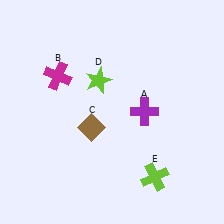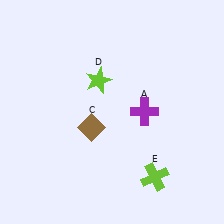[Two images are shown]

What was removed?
The magenta cross (B) was removed in Image 2.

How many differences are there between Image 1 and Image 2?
There is 1 difference between the two images.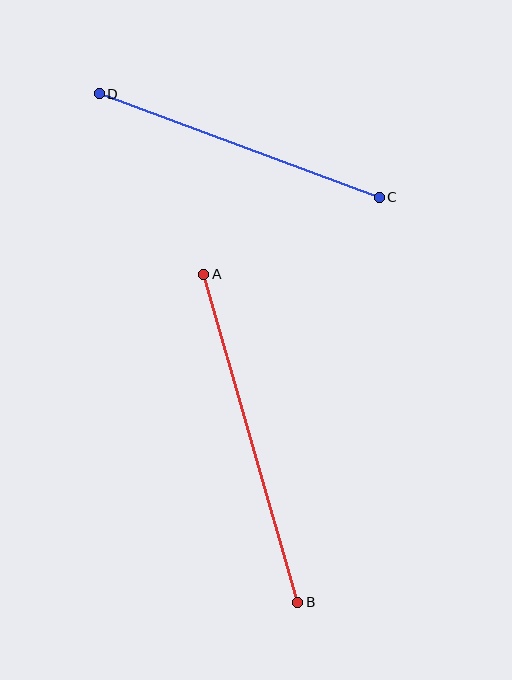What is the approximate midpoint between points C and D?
The midpoint is at approximately (239, 145) pixels.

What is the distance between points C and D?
The distance is approximately 298 pixels.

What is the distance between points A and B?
The distance is approximately 341 pixels.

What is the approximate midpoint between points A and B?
The midpoint is at approximately (251, 438) pixels.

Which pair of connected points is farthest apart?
Points A and B are farthest apart.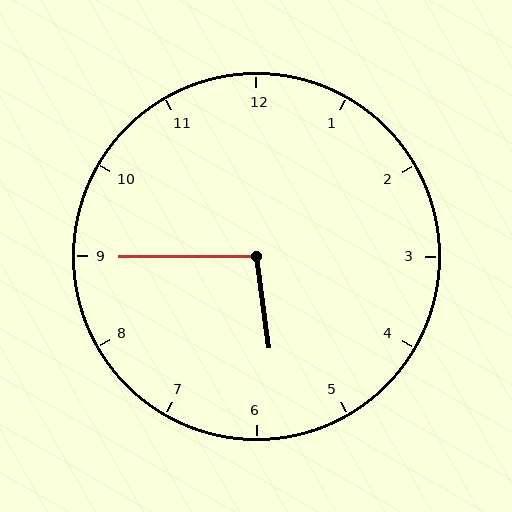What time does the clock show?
5:45.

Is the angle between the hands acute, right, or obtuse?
It is obtuse.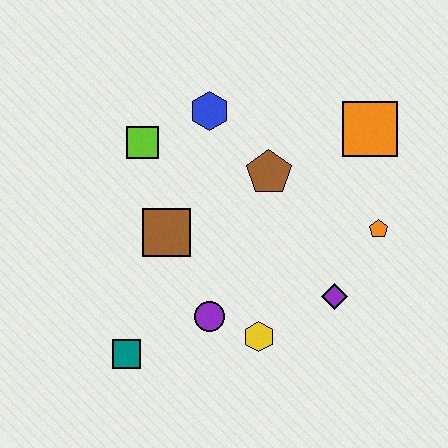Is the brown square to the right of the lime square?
Yes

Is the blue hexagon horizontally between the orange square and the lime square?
Yes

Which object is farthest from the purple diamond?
The lime square is farthest from the purple diamond.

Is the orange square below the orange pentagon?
No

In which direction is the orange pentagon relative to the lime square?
The orange pentagon is to the right of the lime square.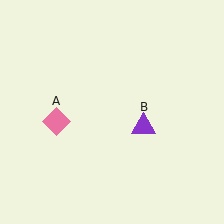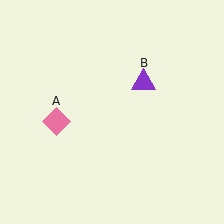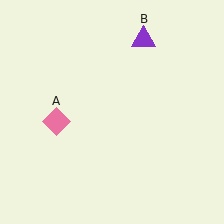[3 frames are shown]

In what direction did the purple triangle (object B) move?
The purple triangle (object B) moved up.